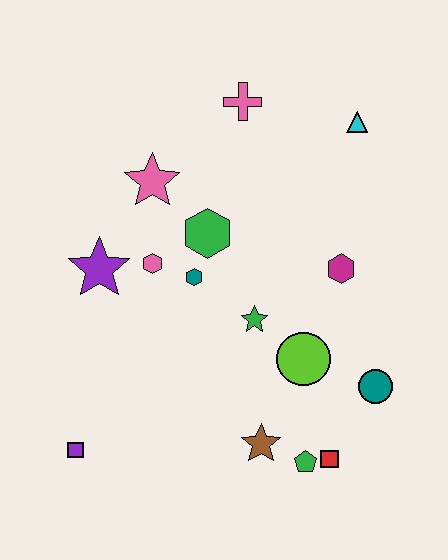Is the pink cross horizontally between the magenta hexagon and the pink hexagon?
Yes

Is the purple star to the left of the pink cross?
Yes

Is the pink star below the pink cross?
Yes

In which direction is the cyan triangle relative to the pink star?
The cyan triangle is to the right of the pink star.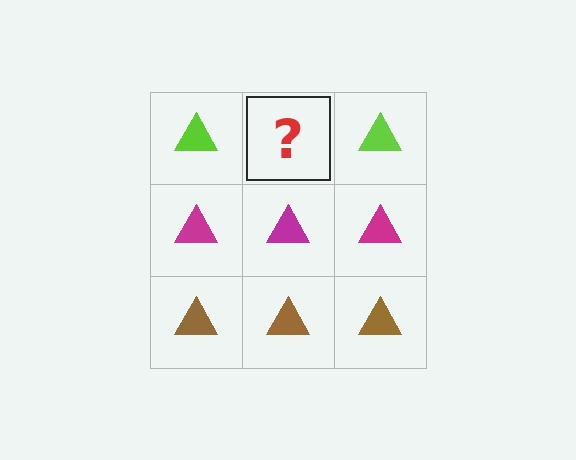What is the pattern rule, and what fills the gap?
The rule is that each row has a consistent color. The gap should be filled with a lime triangle.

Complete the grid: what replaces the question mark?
The question mark should be replaced with a lime triangle.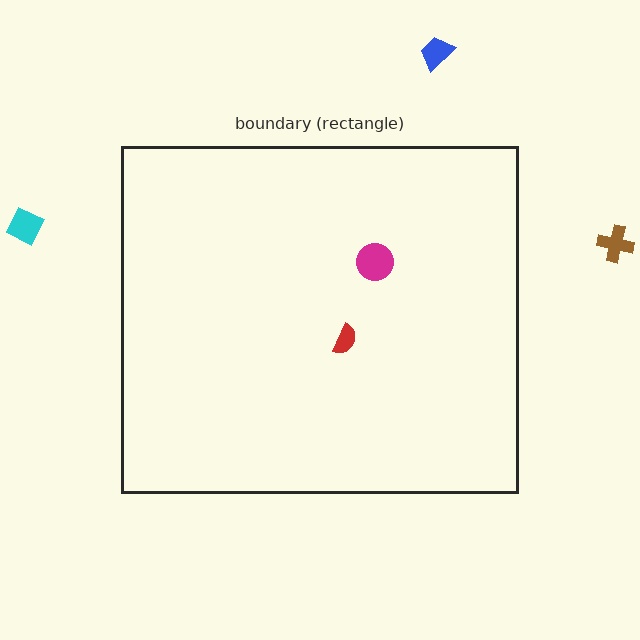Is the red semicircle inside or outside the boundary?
Inside.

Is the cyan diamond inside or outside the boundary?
Outside.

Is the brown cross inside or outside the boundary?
Outside.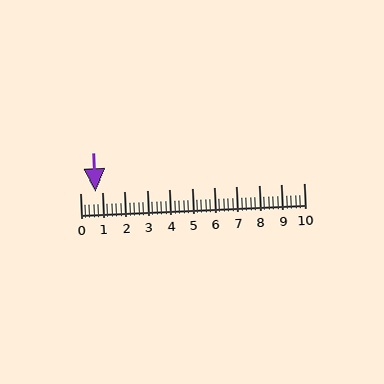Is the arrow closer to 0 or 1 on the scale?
The arrow is closer to 1.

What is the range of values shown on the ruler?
The ruler shows values from 0 to 10.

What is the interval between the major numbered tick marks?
The major tick marks are spaced 1 units apart.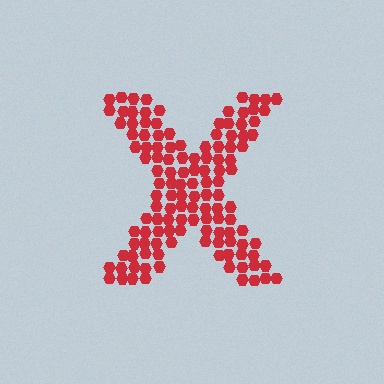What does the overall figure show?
The overall figure shows the letter X.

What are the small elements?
The small elements are hexagons.